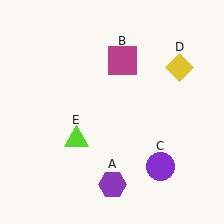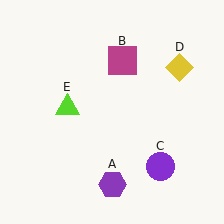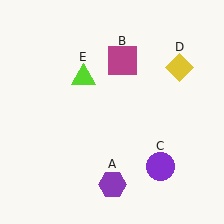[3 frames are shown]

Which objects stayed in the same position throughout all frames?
Purple hexagon (object A) and magenta square (object B) and purple circle (object C) and yellow diamond (object D) remained stationary.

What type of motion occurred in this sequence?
The lime triangle (object E) rotated clockwise around the center of the scene.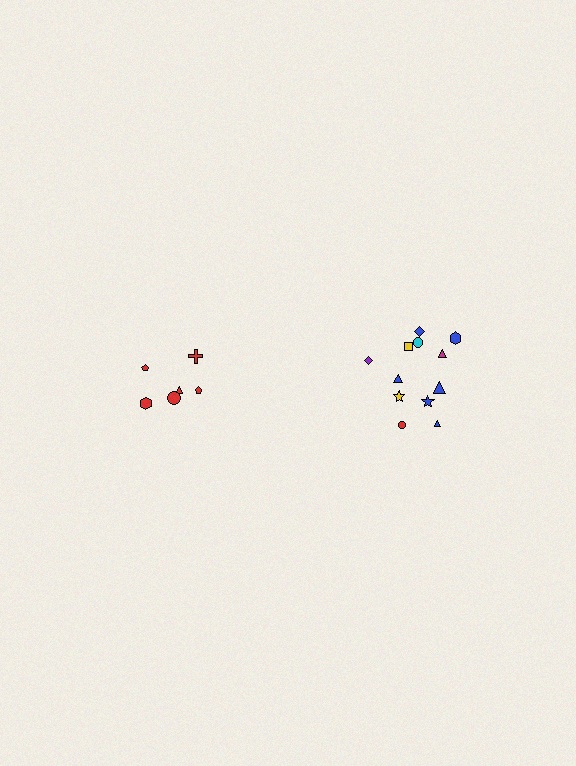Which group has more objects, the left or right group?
The right group.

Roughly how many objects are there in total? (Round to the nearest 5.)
Roughly 20 objects in total.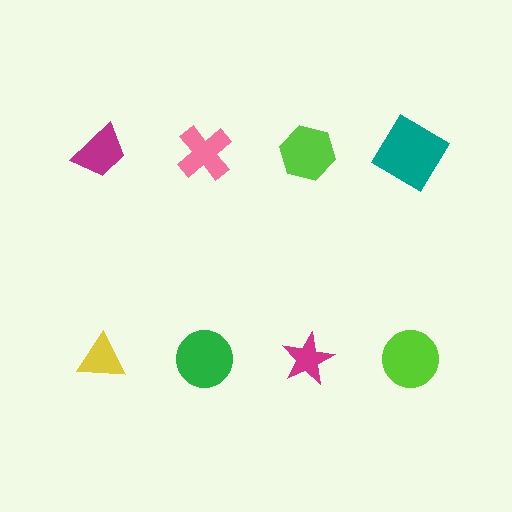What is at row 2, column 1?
A yellow triangle.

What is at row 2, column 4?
A lime circle.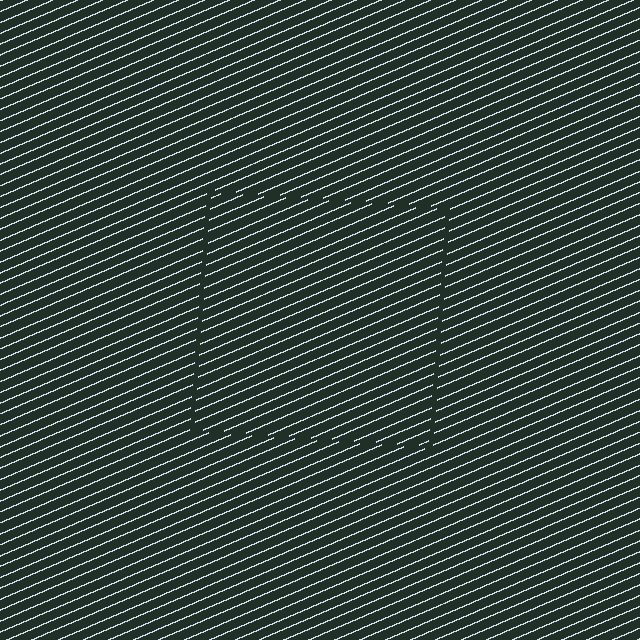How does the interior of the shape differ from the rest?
The interior of the shape contains the same grating, shifted by half a period — the contour is defined by the phase discontinuity where line-ends from the inner and outer gratings abut.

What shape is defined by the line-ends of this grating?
An illusory square. The interior of the shape contains the same grating, shifted by half a period — the contour is defined by the phase discontinuity where line-ends from the inner and outer gratings abut.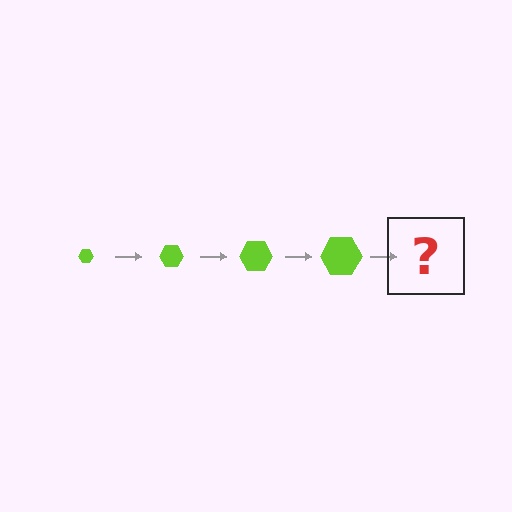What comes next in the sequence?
The next element should be a lime hexagon, larger than the previous one.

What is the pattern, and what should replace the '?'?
The pattern is that the hexagon gets progressively larger each step. The '?' should be a lime hexagon, larger than the previous one.